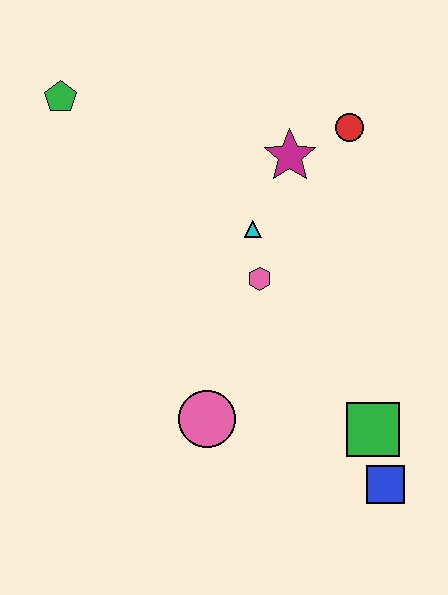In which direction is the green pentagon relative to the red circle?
The green pentagon is to the left of the red circle.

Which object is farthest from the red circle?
The blue square is farthest from the red circle.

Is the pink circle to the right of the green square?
No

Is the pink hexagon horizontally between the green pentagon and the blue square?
Yes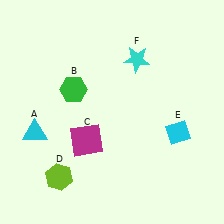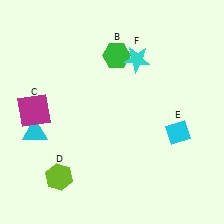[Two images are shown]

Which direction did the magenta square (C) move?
The magenta square (C) moved left.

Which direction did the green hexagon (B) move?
The green hexagon (B) moved right.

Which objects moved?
The objects that moved are: the green hexagon (B), the magenta square (C).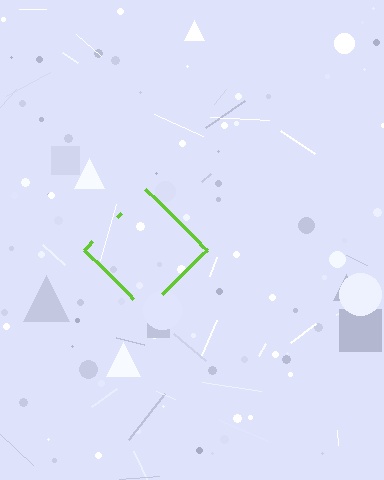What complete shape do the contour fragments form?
The contour fragments form a diamond.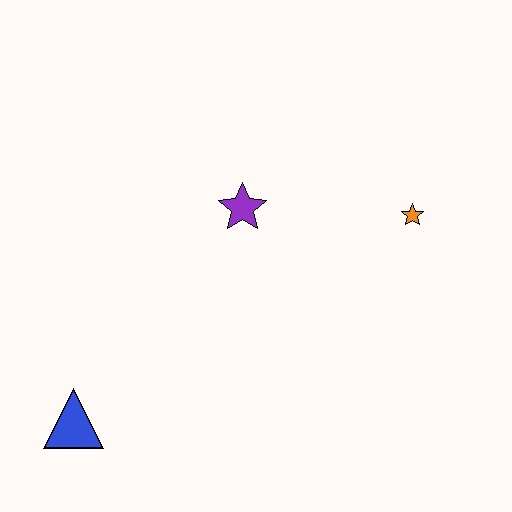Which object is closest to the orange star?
The purple star is closest to the orange star.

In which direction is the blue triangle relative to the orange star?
The blue triangle is to the left of the orange star.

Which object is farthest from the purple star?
The blue triangle is farthest from the purple star.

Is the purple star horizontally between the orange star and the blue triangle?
Yes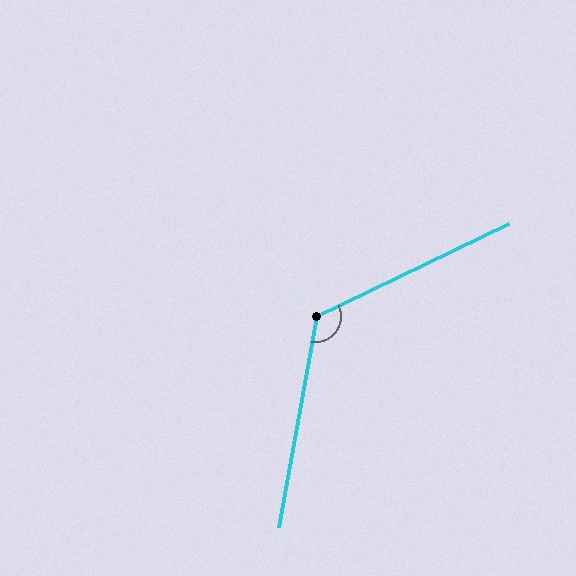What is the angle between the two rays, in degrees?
Approximately 126 degrees.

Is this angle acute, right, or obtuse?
It is obtuse.